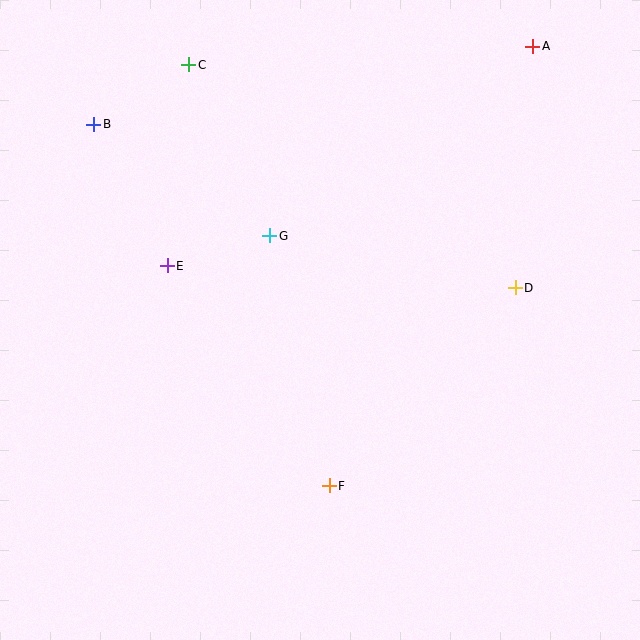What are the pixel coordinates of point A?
Point A is at (533, 46).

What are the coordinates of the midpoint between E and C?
The midpoint between E and C is at (178, 165).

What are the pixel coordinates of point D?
Point D is at (515, 288).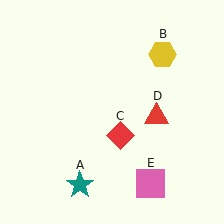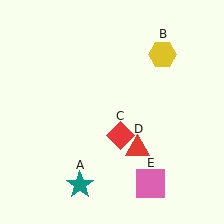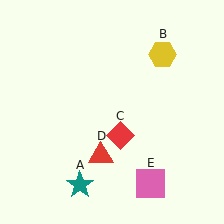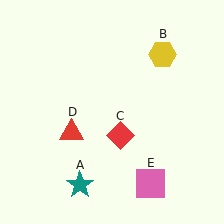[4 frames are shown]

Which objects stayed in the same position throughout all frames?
Teal star (object A) and yellow hexagon (object B) and red diamond (object C) and pink square (object E) remained stationary.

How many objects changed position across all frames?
1 object changed position: red triangle (object D).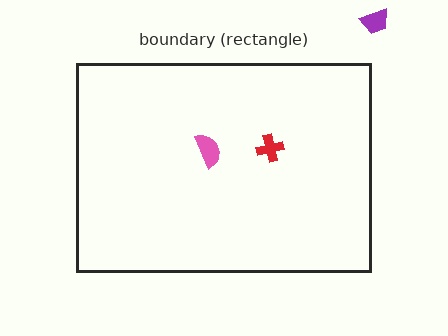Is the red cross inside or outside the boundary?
Inside.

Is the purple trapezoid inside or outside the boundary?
Outside.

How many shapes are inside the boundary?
2 inside, 1 outside.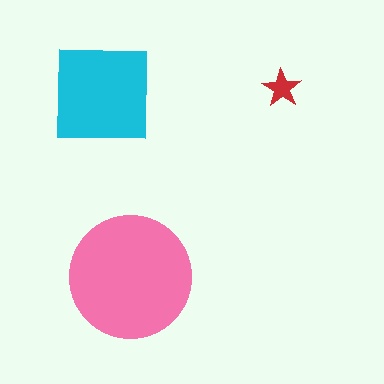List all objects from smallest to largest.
The red star, the cyan square, the pink circle.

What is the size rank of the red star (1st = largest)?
3rd.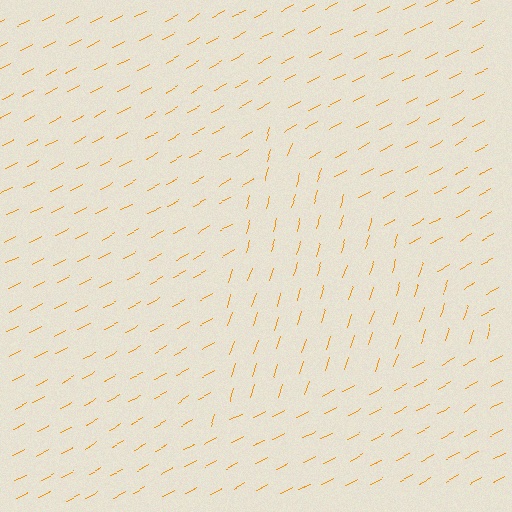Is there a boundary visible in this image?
Yes, there is a texture boundary formed by a change in line orientation.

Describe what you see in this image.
The image is filled with small orange line segments. A triangle region in the image has lines oriented differently from the surrounding lines, creating a visible texture boundary.